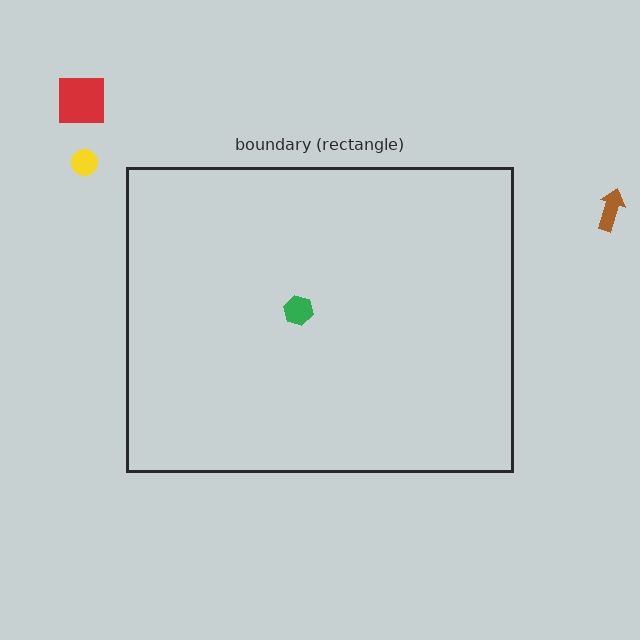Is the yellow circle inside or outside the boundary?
Outside.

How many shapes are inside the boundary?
1 inside, 3 outside.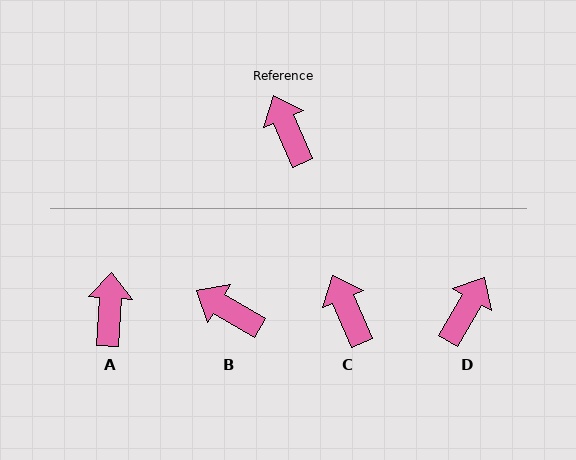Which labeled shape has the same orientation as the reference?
C.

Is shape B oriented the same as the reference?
No, it is off by about 36 degrees.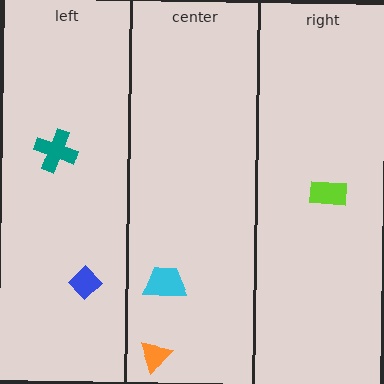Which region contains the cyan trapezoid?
The center region.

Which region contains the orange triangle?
The center region.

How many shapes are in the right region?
1.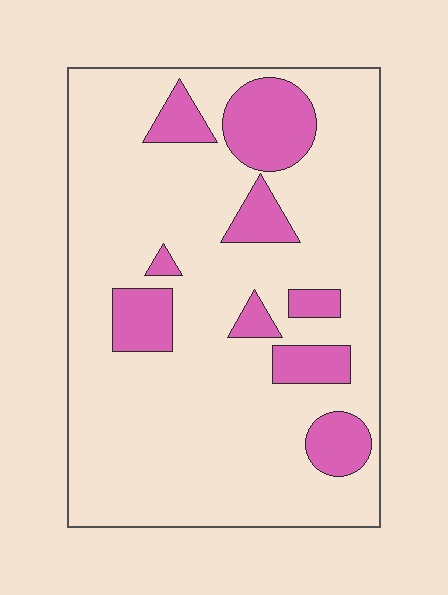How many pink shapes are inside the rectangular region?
9.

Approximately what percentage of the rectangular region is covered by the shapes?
Approximately 20%.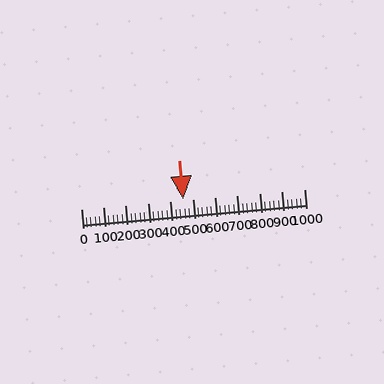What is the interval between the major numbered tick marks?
The major tick marks are spaced 100 units apart.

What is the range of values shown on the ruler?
The ruler shows values from 0 to 1000.